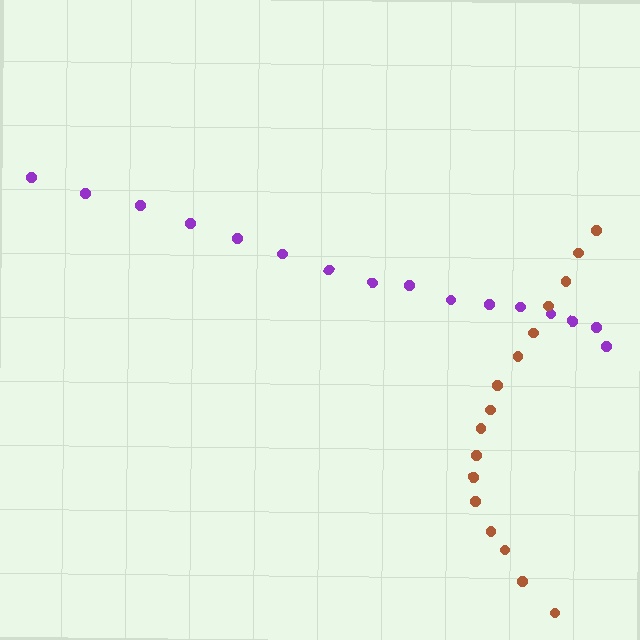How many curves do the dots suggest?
There are 2 distinct paths.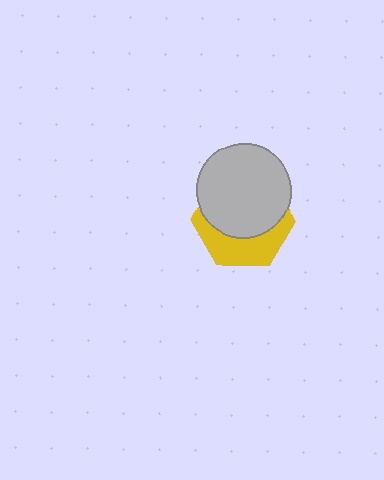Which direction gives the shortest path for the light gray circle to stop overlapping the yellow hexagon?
Moving up gives the shortest separation.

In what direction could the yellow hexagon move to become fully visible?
The yellow hexagon could move down. That would shift it out from behind the light gray circle entirely.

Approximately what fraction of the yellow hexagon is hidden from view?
Roughly 61% of the yellow hexagon is hidden behind the light gray circle.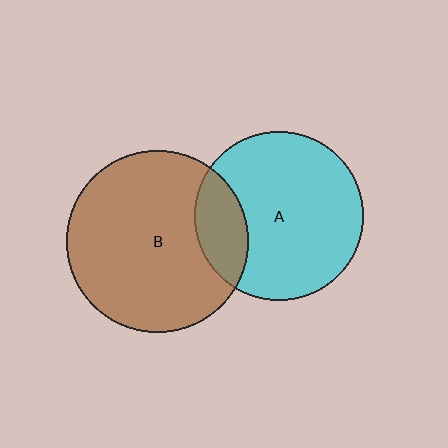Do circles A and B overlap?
Yes.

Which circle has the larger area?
Circle B (brown).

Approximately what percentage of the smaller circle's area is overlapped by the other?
Approximately 20%.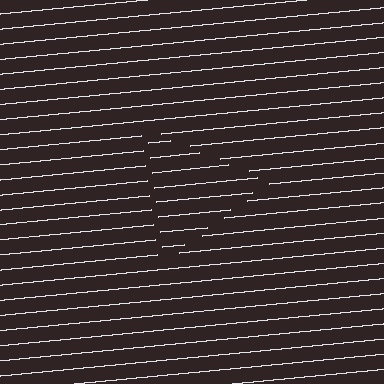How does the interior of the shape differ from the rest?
The interior of the shape contains the same grating, shifted by half a period — the contour is defined by the phase discontinuity where line-ends from the inner and outer gratings abut.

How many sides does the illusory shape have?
3 sides — the line-ends trace a triangle.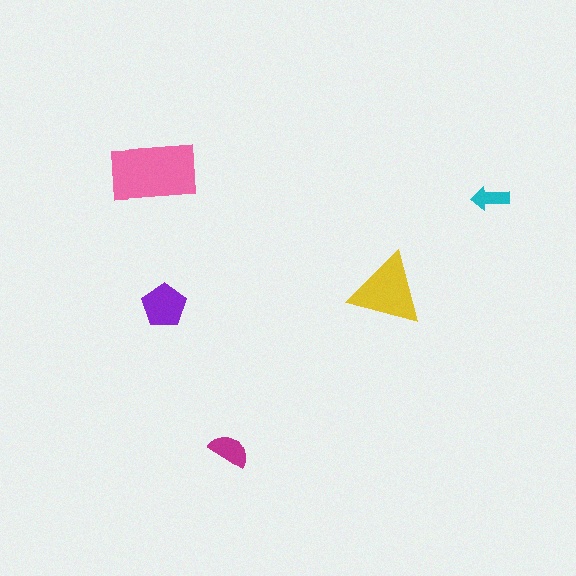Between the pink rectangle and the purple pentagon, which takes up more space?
The pink rectangle.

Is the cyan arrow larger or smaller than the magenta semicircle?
Smaller.